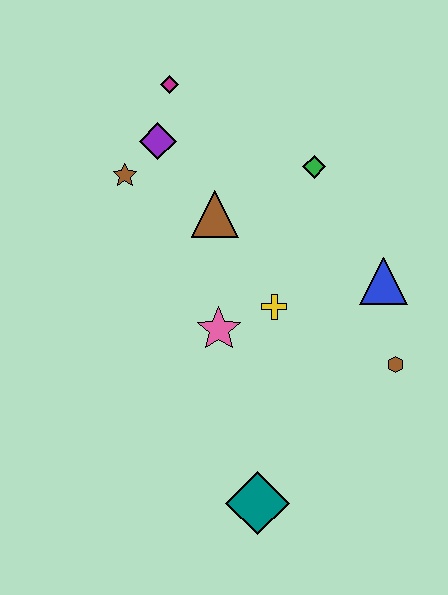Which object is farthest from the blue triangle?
The magenta diamond is farthest from the blue triangle.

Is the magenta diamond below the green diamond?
No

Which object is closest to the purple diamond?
The brown star is closest to the purple diamond.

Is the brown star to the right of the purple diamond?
No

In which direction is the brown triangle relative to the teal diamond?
The brown triangle is above the teal diamond.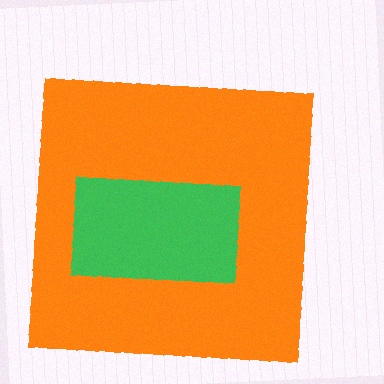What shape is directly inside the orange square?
The green rectangle.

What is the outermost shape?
The orange square.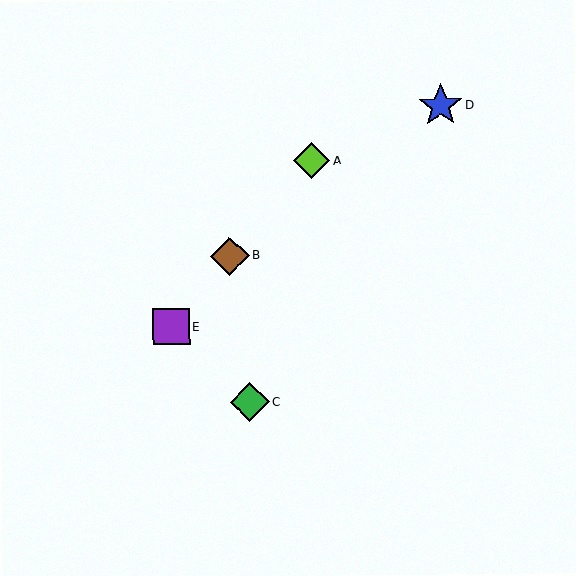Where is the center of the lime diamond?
The center of the lime diamond is at (312, 161).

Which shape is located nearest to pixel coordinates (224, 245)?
The brown diamond (labeled B) at (230, 256) is nearest to that location.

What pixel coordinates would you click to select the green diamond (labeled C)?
Click at (250, 402) to select the green diamond C.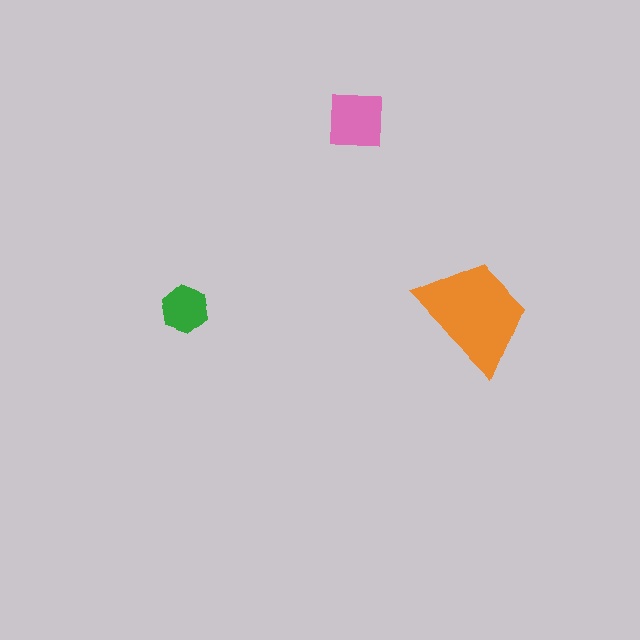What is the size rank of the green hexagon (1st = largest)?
3rd.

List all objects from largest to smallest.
The orange trapezoid, the pink square, the green hexagon.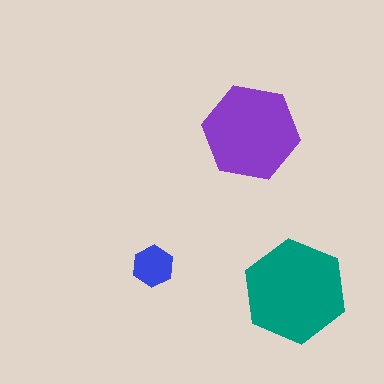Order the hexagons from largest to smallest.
the teal one, the purple one, the blue one.